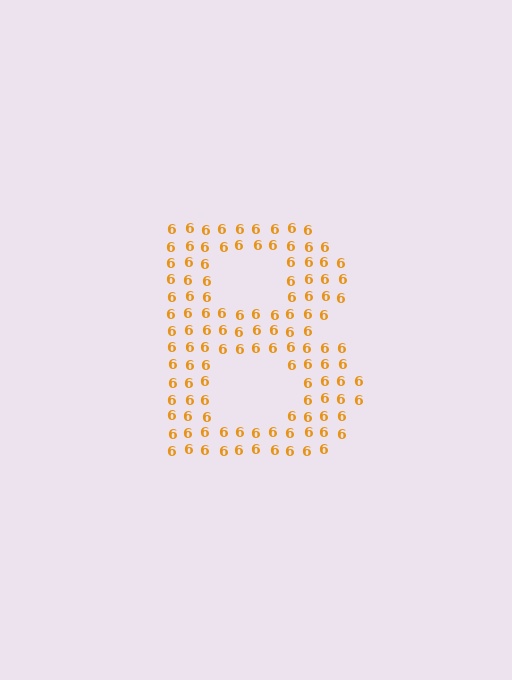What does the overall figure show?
The overall figure shows the letter B.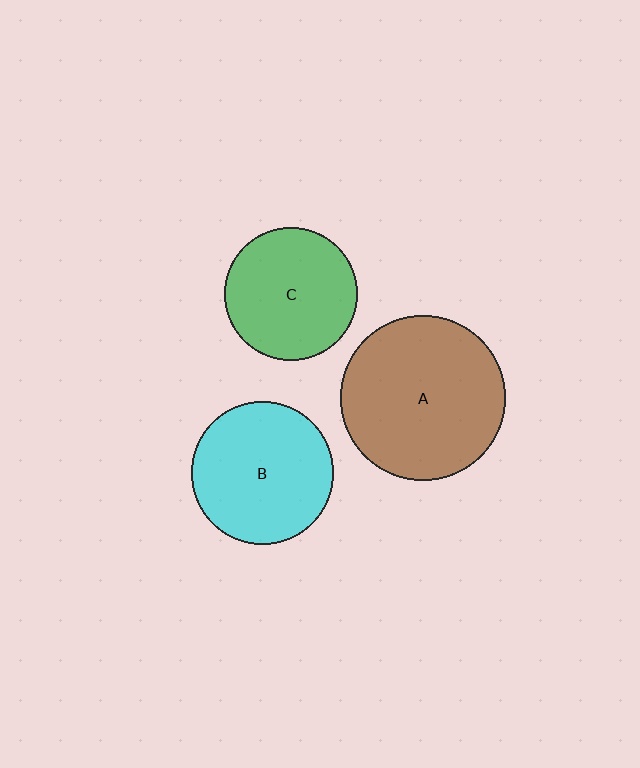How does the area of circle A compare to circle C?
Approximately 1.5 times.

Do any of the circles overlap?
No, none of the circles overlap.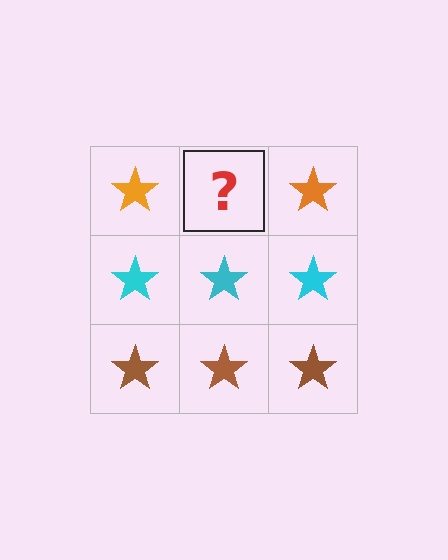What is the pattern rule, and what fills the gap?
The rule is that each row has a consistent color. The gap should be filled with an orange star.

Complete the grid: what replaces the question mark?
The question mark should be replaced with an orange star.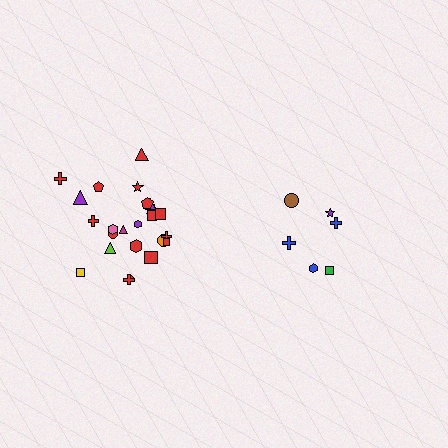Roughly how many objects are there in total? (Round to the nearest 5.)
Roughly 30 objects in total.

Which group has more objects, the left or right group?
The left group.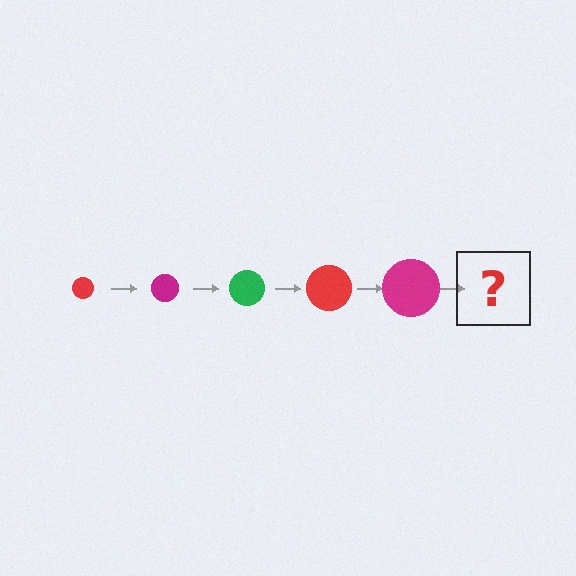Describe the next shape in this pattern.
It should be a green circle, larger than the previous one.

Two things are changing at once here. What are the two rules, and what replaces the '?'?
The two rules are that the circle grows larger each step and the color cycles through red, magenta, and green. The '?' should be a green circle, larger than the previous one.